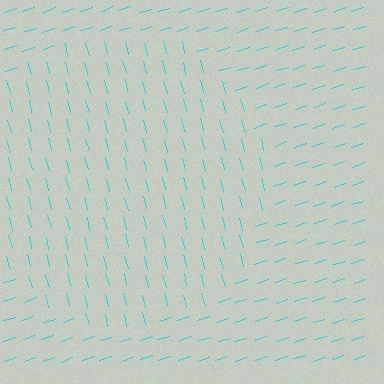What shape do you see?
I see a circle.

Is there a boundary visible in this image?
Yes, there is a texture boundary formed by a change in line orientation.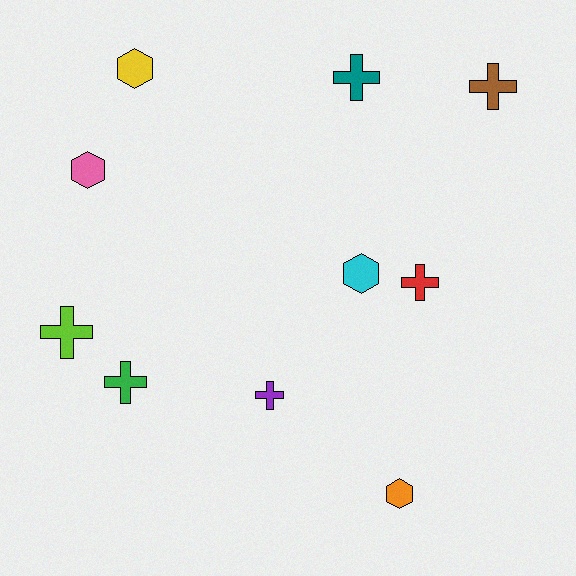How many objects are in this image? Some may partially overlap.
There are 10 objects.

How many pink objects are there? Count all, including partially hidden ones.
There is 1 pink object.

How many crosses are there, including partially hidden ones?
There are 6 crosses.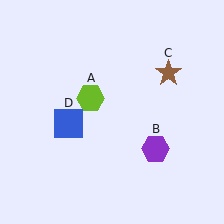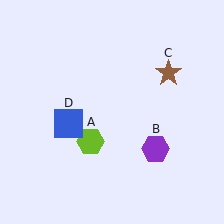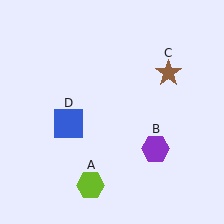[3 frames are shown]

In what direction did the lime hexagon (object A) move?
The lime hexagon (object A) moved down.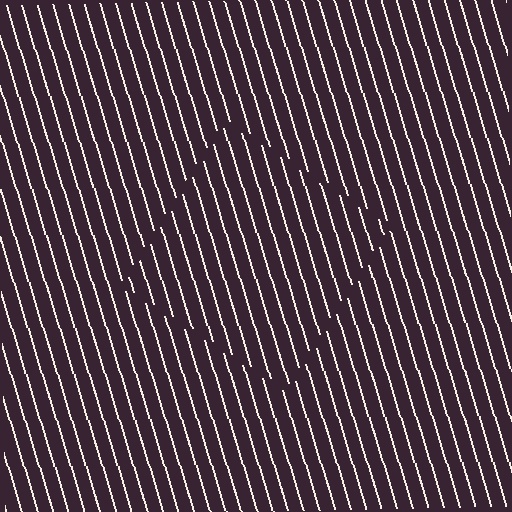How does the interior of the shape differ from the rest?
The interior of the shape contains the same grating, shifted by half a period — the contour is defined by the phase discontinuity where line-ends from the inner and outer gratings abut.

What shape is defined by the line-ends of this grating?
An illusory square. The interior of the shape contains the same grating, shifted by half a period — the contour is defined by the phase discontinuity where line-ends from the inner and outer gratings abut.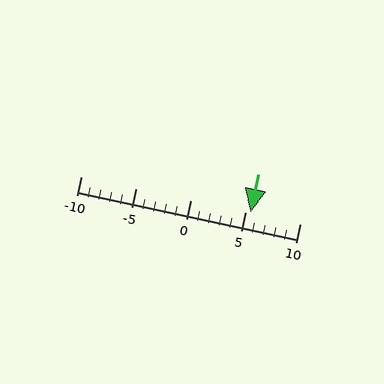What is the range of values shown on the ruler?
The ruler shows values from -10 to 10.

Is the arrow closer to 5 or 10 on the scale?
The arrow is closer to 5.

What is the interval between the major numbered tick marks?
The major tick marks are spaced 5 units apart.